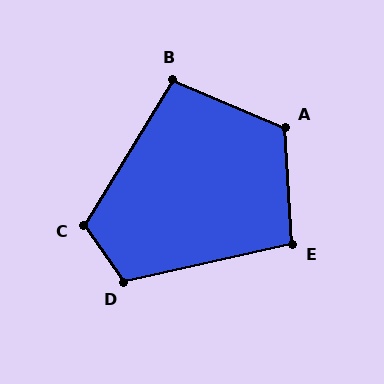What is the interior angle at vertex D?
Approximately 112 degrees (obtuse).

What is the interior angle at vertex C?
Approximately 113 degrees (obtuse).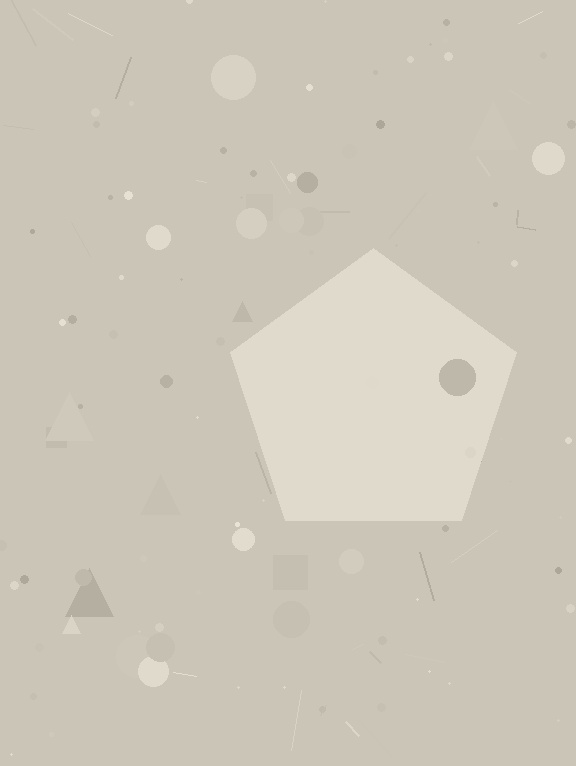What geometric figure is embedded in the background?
A pentagon is embedded in the background.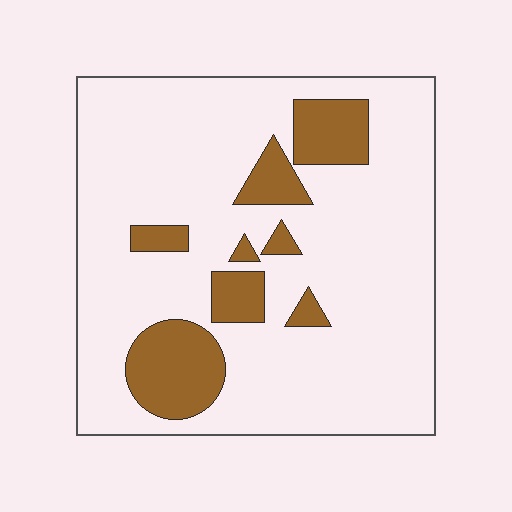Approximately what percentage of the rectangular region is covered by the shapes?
Approximately 15%.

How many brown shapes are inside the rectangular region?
8.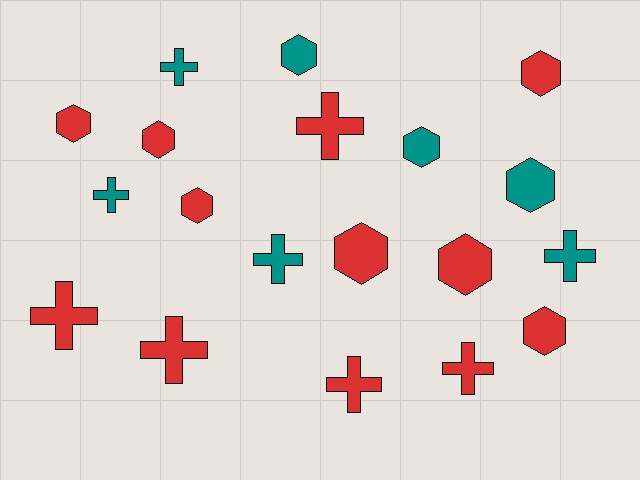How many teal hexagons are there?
There are 3 teal hexagons.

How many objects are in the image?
There are 19 objects.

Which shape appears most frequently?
Hexagon, with 10 objects.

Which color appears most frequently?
Red, with 12 objects.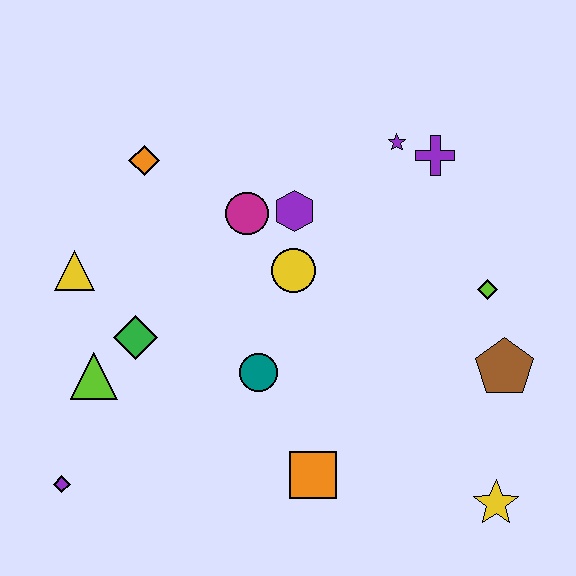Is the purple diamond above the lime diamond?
No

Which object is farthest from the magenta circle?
The yellow star is farthest from the magenta circle.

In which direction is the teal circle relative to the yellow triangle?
The teal circle is to the right of the yellow triangle.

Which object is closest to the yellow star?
The brown pentagon is closest to the yellow star.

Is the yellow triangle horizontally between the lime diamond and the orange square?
No